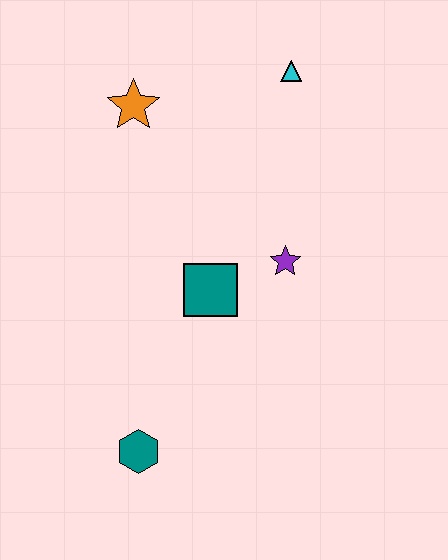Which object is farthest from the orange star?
The teal hexagon is farthest from the orange star.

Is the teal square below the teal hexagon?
No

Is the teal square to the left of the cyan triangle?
Yes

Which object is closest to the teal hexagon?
The teal square is closest to the teal hexagon.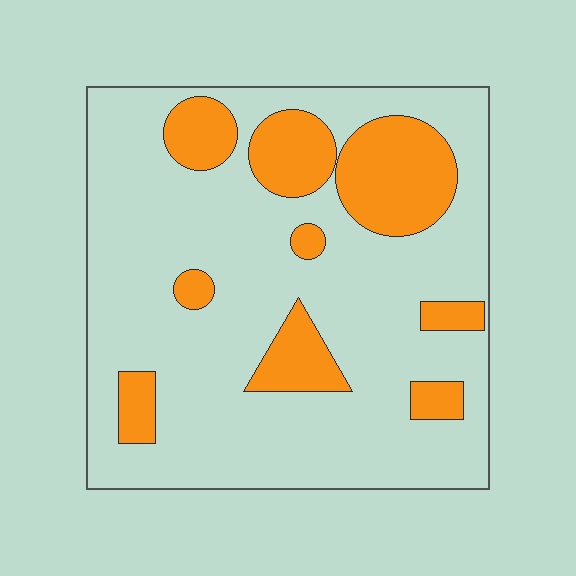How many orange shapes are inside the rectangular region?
9.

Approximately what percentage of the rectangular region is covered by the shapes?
Approximately 25%.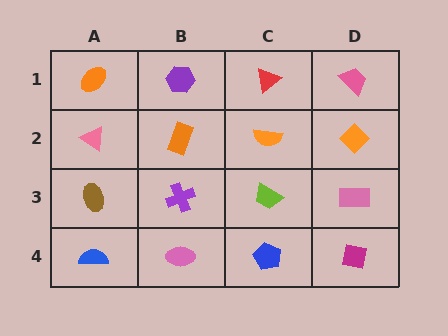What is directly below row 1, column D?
An orange diamond.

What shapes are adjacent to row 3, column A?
A pink triangle (row 2, column A), a blue semicircle (row 4, column A), a purple cross (row 3, column B).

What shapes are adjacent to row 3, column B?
An orange rectangle (row 2, column B), a pink ellipse (row 4, column B), a brown ellipse (row 3, column A), a lime trapezoid (row 3, column C).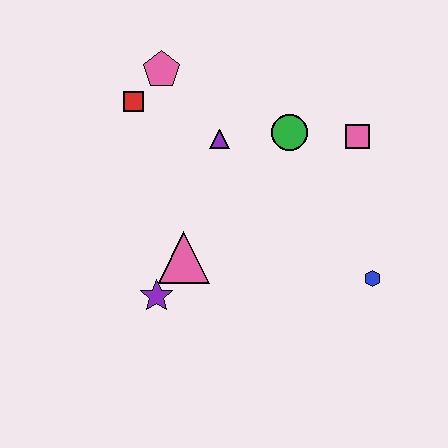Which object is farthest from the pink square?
The purple star is farthest from the pink square.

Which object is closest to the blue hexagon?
The pink square is closest to the blue hexagon.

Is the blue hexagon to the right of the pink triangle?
Yes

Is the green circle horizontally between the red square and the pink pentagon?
No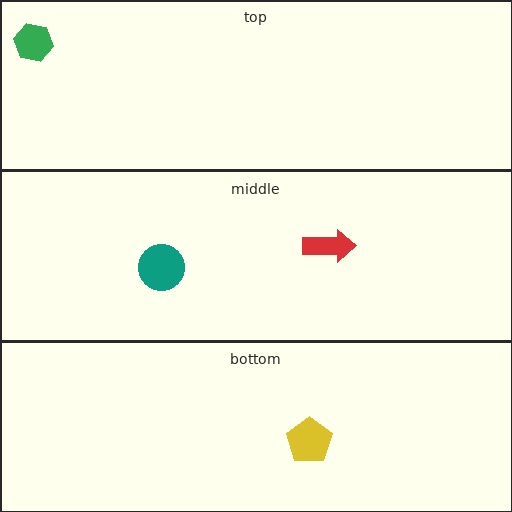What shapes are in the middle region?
The teal circle, the red arrow.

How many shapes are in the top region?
1.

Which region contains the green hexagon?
The top region.